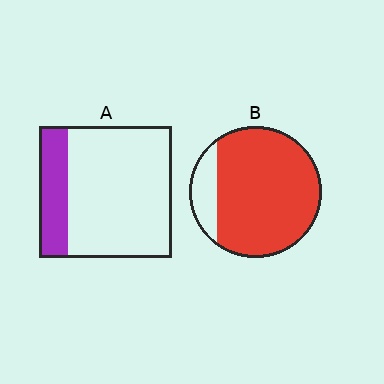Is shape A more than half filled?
No.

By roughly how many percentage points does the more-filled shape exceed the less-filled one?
By roughly 65 percentage points (B over A).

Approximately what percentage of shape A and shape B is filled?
A is approximately 20% and B is approximately 85%.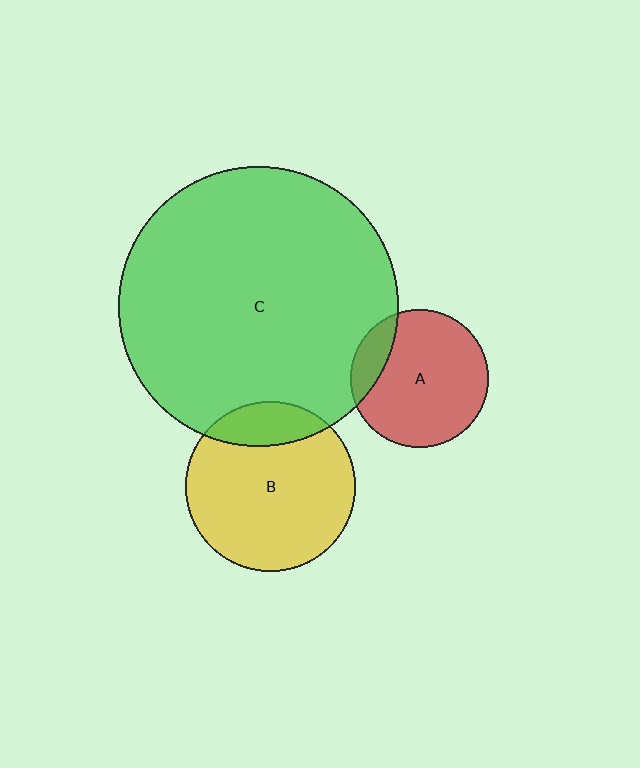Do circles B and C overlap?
Yes.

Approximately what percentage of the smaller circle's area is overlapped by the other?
Approximately 15%.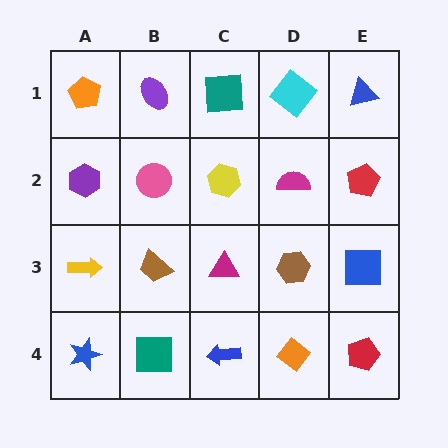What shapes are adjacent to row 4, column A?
A yellow arrow (row 3, column A), a teal square (row 4, column B).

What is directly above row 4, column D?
A brown hexagon.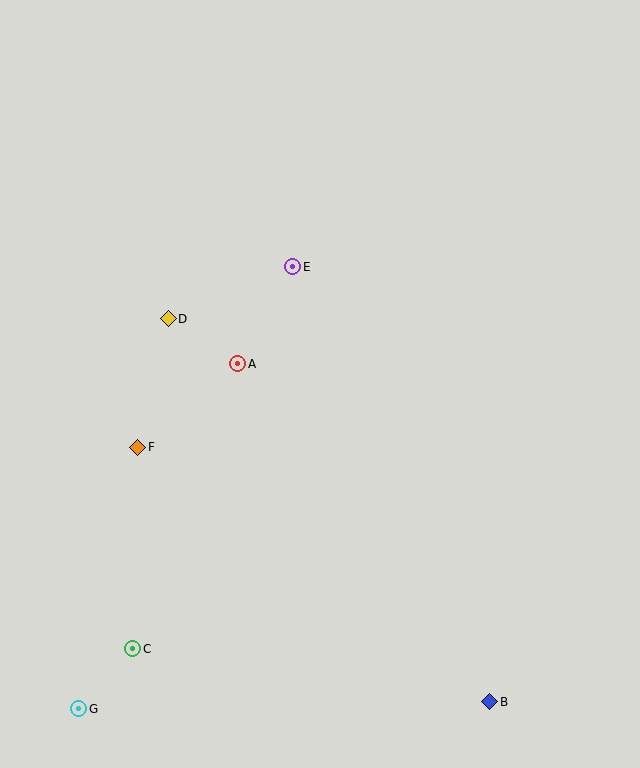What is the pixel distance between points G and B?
The distance between G and B is 411 pixels.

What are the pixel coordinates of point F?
Point F is at (138, 447).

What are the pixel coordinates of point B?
Point B is at (490, 702).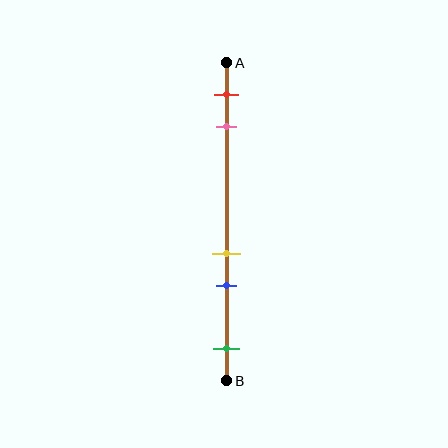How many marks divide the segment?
There are 5 marks dividing the segment.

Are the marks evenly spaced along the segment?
No, the marks are not evenly spaced.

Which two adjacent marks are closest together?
The yellow and blue marks are the closest adjacent pair.